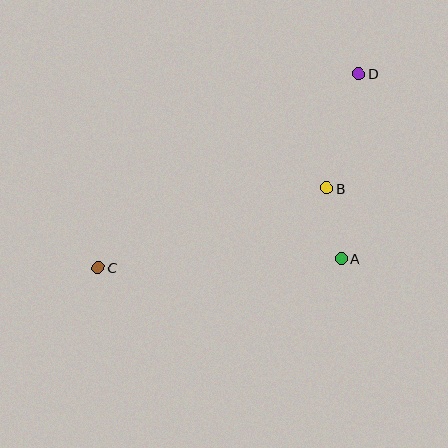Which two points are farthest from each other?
Points C and D are farthest from each other.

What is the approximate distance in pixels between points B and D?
The distance between B and D is approximately 119 pixels.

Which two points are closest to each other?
Points A and B are closest to each other.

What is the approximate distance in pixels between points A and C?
The distance between A and C is approximately 243 pixels.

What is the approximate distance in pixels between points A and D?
The distance between A and D is approximately 186 pixels.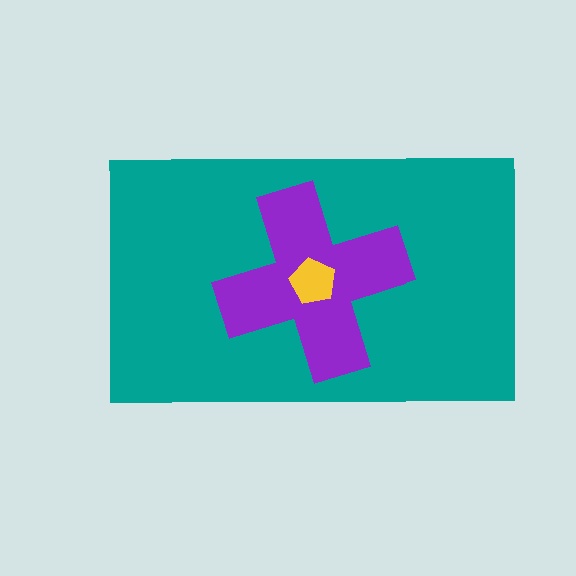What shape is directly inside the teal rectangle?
The purple cross.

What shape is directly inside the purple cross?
The yellow pentagon.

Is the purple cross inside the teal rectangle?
Yes.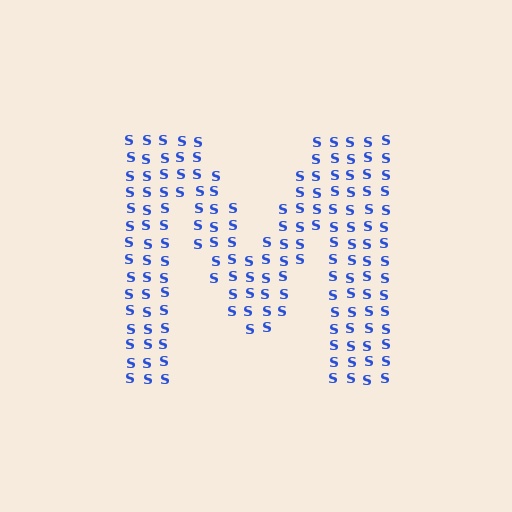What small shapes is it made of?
It is made of small letter S's.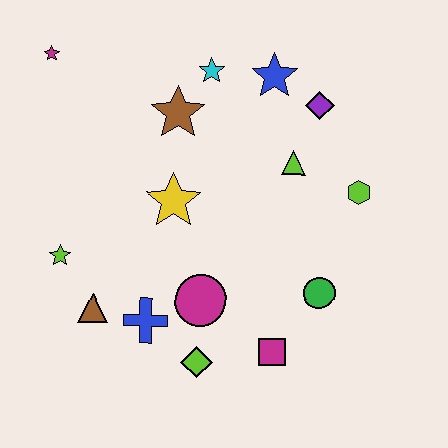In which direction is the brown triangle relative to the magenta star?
The brown triangle is below the magenta star.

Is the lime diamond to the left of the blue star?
Yes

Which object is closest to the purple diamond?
The blue star is closest to the purple diamond.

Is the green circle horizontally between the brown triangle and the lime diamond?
No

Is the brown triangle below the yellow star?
Yes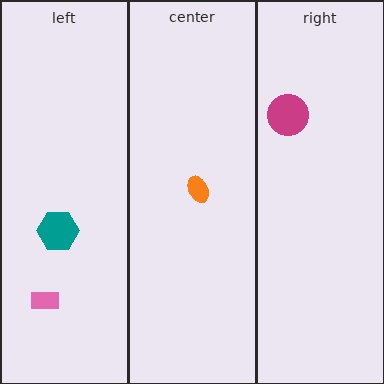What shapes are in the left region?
The teal hexagon, the pink rectangle.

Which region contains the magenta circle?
The right region.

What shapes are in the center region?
The orange ellipse.